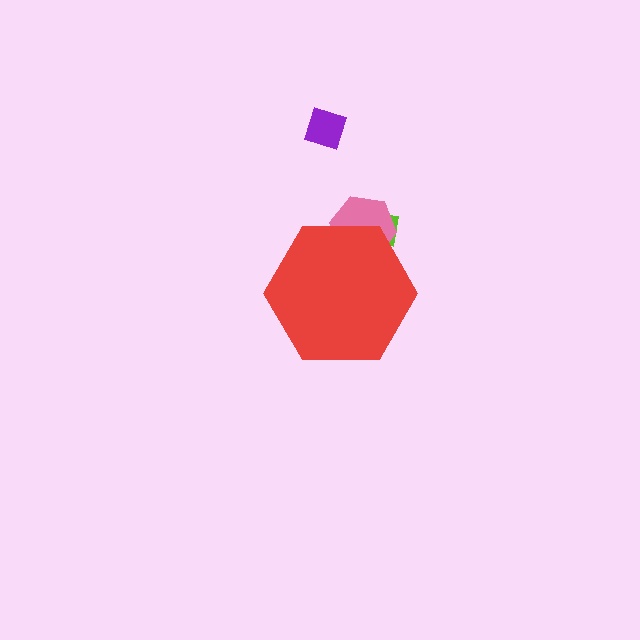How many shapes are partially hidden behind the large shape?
2 shapes are partially hidden.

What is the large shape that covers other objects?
A red hexagon.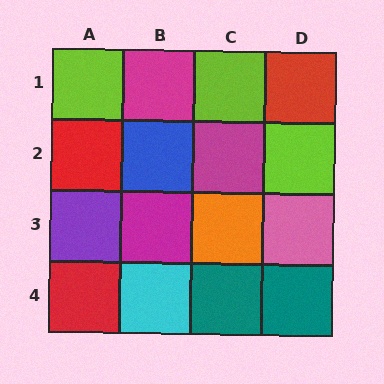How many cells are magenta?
3 cells are magenta.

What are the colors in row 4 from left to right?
Red, cyan, teal, teal.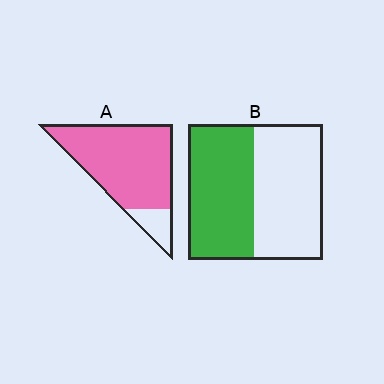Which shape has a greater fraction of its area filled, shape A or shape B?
Shape A.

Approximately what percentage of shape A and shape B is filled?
A is approximately 85% and B is approximately 50%.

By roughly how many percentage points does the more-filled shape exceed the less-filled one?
By roughly 35 percentage points (A over B).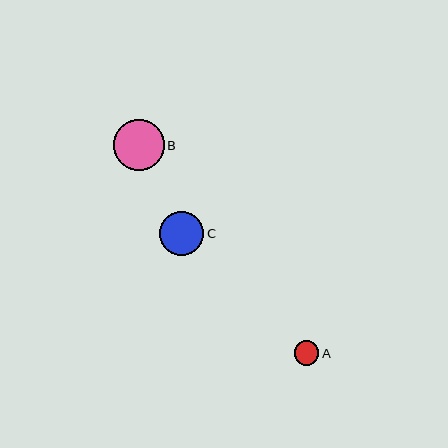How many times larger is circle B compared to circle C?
Circle B is approximately 1.2 times the size of circle C.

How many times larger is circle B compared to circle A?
Circle B is approximately 2.1 times the size of circle A.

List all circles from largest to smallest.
From largest to smallest: B, C, A.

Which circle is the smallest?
Circle A is the smallest with a size of approximately 24 pixels.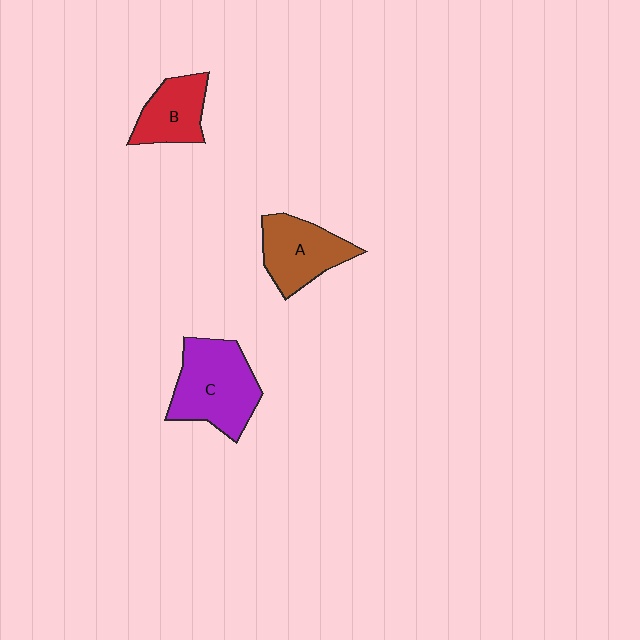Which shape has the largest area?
Shape C (purple).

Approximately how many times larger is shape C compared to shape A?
Approximately 1.3 times.